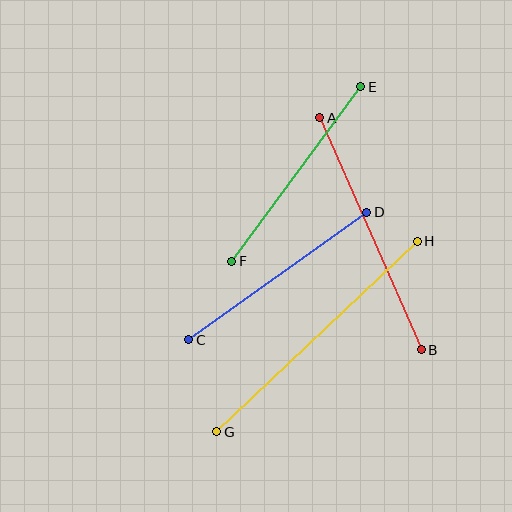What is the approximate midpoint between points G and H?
The midpoint is at approximately (317, 336) pixels.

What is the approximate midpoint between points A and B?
The midpoint is at approximately (371, 234) pixels.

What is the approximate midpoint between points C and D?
The midpoint is at approximately (278, 276) pixels.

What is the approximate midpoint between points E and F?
The midpoint is at approximately (296, 174) pixels.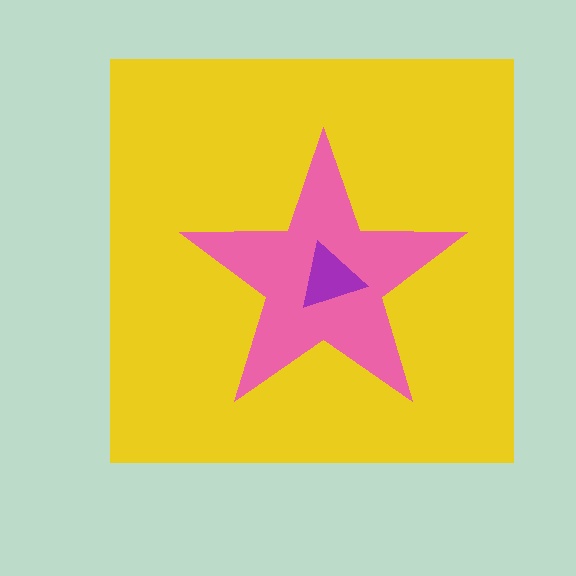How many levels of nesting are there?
3.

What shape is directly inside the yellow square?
The pink star.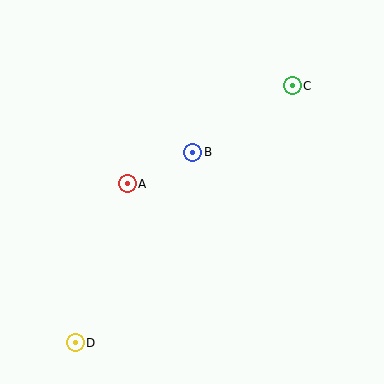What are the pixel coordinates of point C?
Point C is at (292, 86).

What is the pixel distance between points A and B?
The distance between A and B is 73 pixels.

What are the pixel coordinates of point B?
Point B is at (193, 153).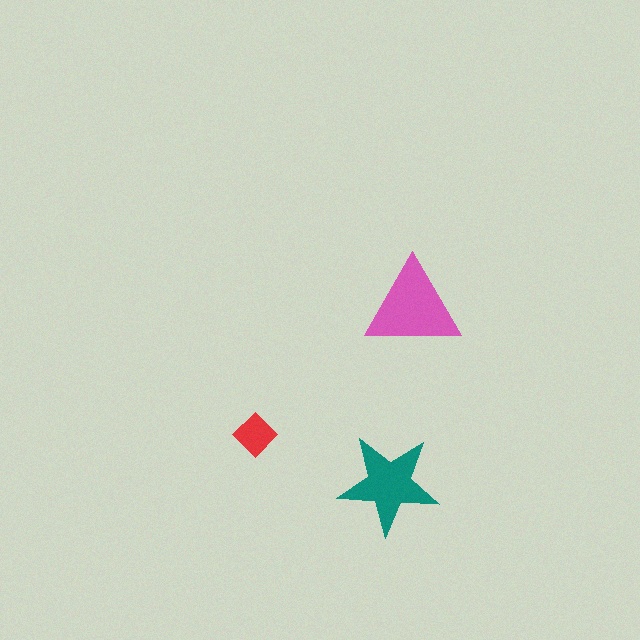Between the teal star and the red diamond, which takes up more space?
The teal star.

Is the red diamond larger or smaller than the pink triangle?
Smaller.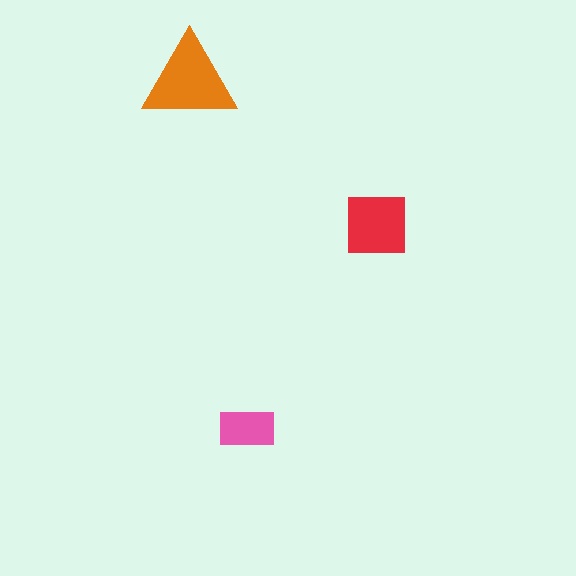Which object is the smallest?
The pink rectangle.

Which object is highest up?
The orange triangle is topmost.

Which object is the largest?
The orange triangle.